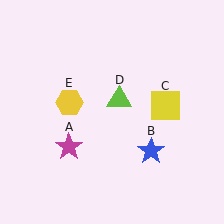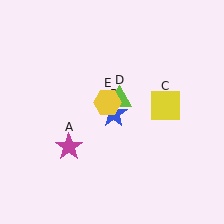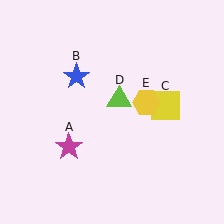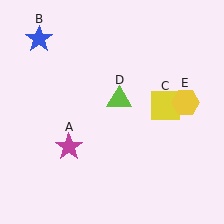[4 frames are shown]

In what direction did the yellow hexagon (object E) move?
The yellow hexagon (object E) moved right.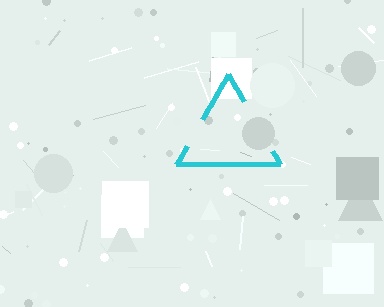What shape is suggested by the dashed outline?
The dashed outline suggests a triangle.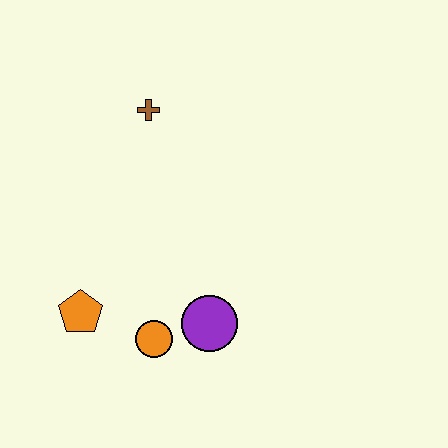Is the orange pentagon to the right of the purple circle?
No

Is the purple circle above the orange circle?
Yes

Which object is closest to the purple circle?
The orange circle is closest to the purple circle.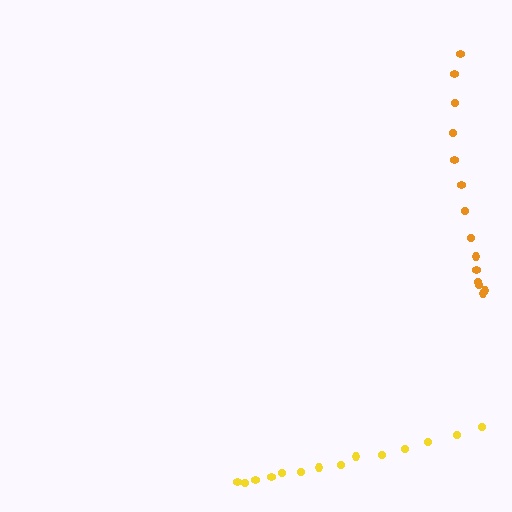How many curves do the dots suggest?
There are 2 distinct paths.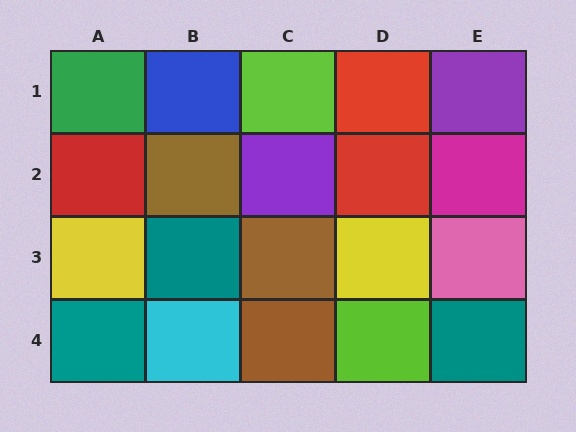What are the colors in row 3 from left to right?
Yellow, teal, brown, yellow, pink.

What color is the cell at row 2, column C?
Purple.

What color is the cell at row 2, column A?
Red.